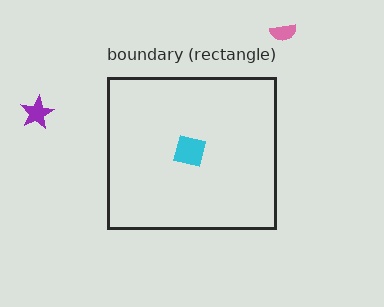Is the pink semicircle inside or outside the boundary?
Outside.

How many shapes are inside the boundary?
1 inside, 2 outside.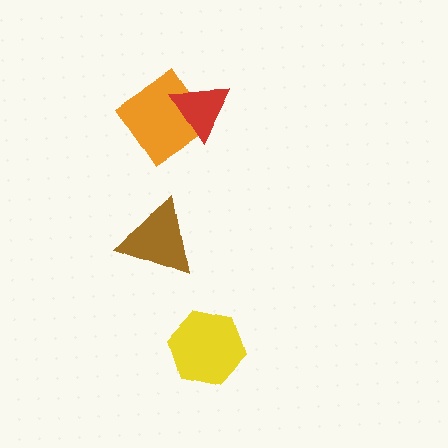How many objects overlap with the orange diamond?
1 object overlaps with the orange diamond.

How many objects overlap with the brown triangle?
0 objects overlap with the brown triangle.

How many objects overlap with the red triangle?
1 object overlaps with the red triangle.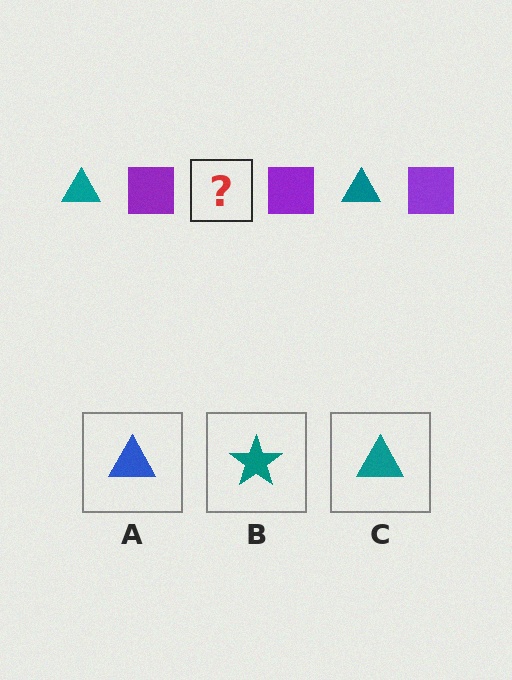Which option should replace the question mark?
Option C.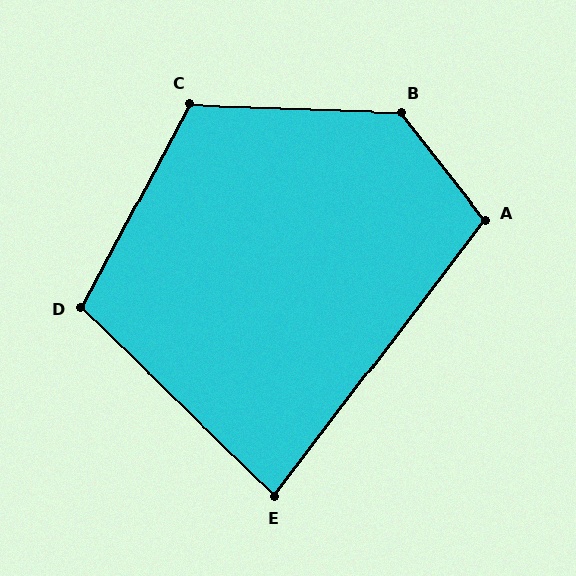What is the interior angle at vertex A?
Approximately 105 degrees (obtuse).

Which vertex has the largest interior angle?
B, at approximately 130 degrees.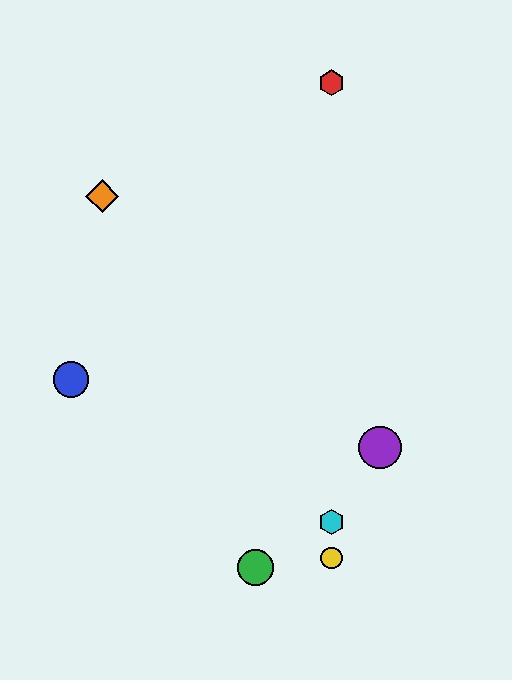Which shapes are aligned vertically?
The red hexagon, the yellow circle, the cyan hexagon are aligned vertically.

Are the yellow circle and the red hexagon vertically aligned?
Yes, both are at x≈332.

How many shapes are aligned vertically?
3 shapes (the red hexagon, the yellow circle, the cyan hexagon) are aligned vertically.